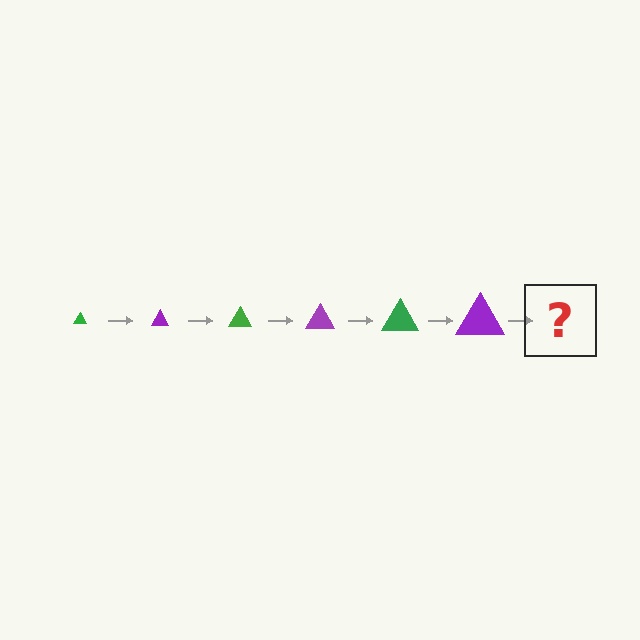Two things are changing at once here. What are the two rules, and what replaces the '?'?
The two rules are that the triangle grows larger each step and the color cycles through green and purple. The '?' should be a green triangle, larger than the previous one.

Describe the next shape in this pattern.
It should be a green triangle, larger than the previous one.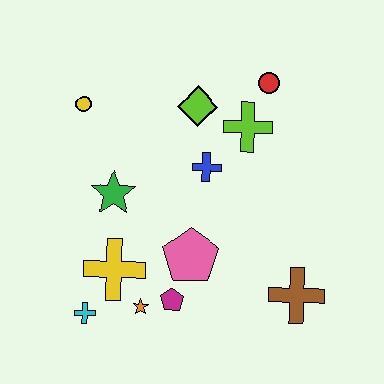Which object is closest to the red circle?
The lime cross is closest to the red circle.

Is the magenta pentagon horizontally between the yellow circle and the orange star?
No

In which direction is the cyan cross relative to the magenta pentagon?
The cyan cross is to the left of the magenta pentagon.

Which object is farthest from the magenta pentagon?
The red circle is farthest from the magenta pentagon.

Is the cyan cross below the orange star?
Yes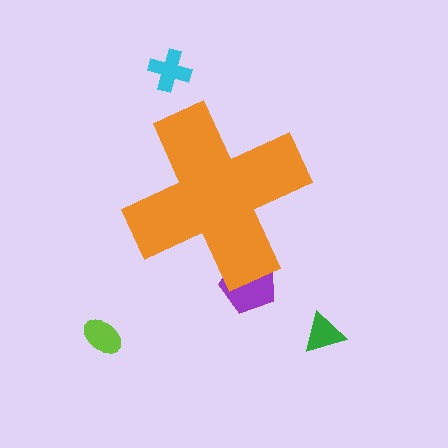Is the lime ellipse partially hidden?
No, the lime ellipse is fully visible.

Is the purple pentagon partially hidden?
Yes, the purple pentagon is partially hidden behind the orange cross.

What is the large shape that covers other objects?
An orange cross.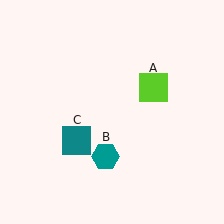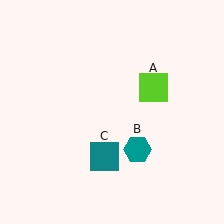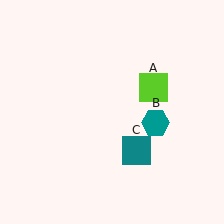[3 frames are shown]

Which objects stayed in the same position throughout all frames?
Lime square (object A) remained stationary.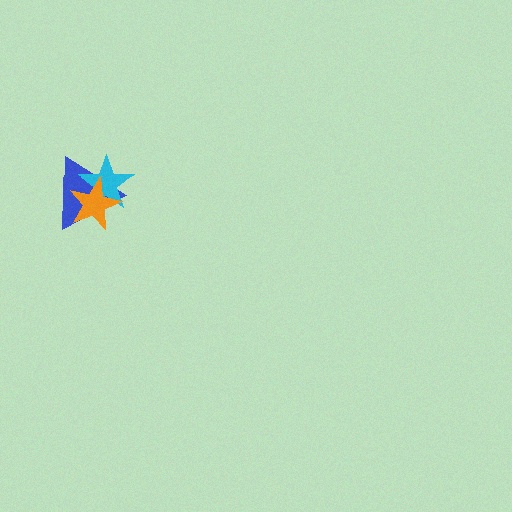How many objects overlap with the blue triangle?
2 objects overlap with the blue triangle.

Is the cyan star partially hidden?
Yes, it is partially covered by another shape.